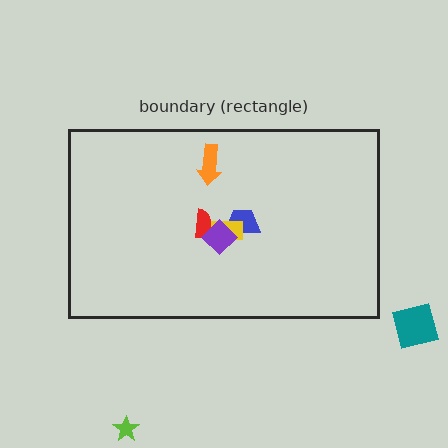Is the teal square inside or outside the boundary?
Outside.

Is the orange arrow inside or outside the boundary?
Inside.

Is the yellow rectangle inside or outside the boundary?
Inside.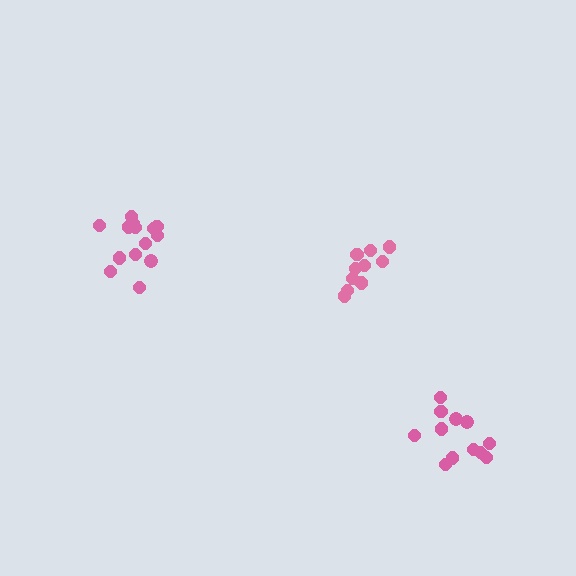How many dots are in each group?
Group 1: 14 dots, Group 2: 10 dots, Group 3: 12 dots (36 total).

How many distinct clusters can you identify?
There are 3 distinct clusters.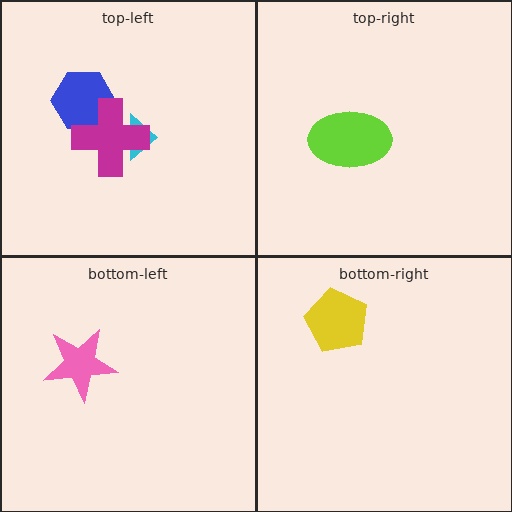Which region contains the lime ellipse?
The top-right region.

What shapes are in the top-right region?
The lime ellipse.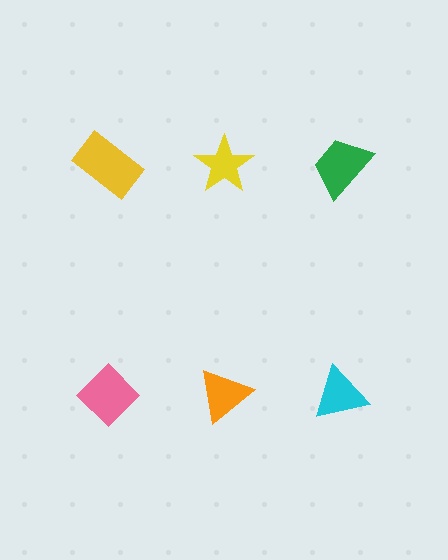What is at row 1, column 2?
A yellow star.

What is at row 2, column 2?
An orange triangle.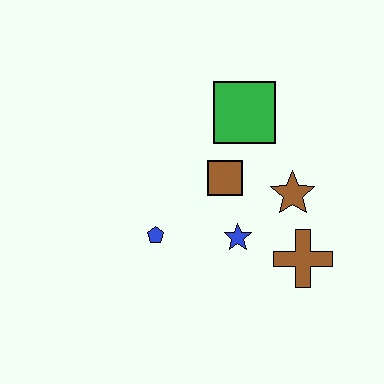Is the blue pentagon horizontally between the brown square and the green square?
No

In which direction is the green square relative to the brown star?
The green square is above the brown star.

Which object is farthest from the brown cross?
The green square is farthest from the brown cross.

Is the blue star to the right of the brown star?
No